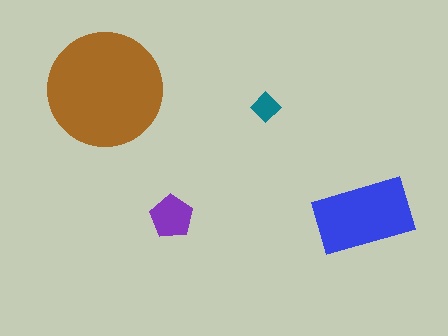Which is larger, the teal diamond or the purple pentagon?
The purple pentagon.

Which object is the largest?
The brown circle.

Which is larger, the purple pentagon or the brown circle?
The brown circle.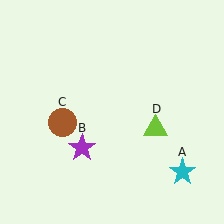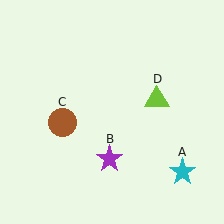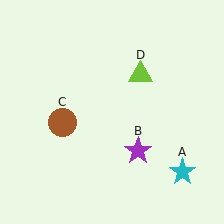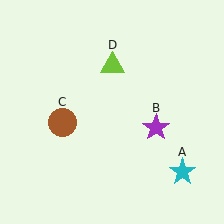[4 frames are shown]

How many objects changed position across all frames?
2 objects changed position: purple star (object B), lime triangle (object D).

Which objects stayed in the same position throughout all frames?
Cyan star (object A) and brown circle (object C) remained stationary.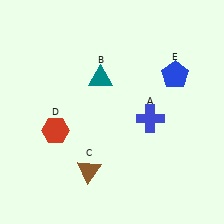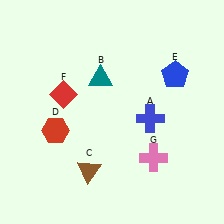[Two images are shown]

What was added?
A red diamond (F), a pink cross (G) were added in Image 2.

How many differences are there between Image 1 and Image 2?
There are 2 differences between the two images.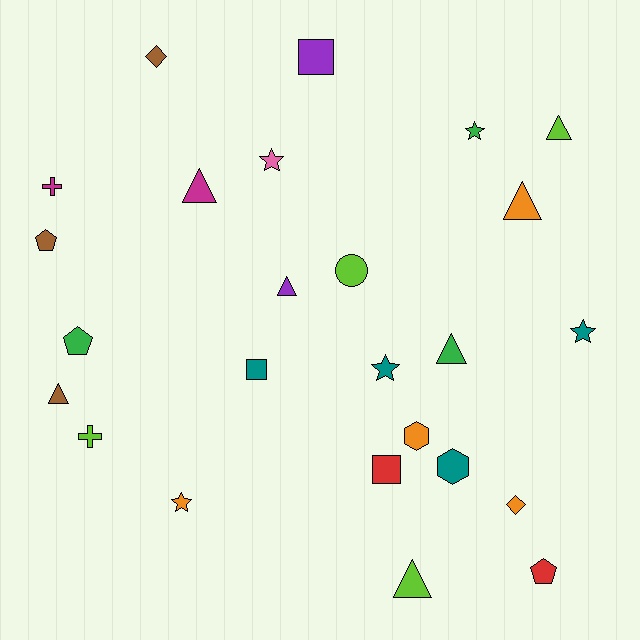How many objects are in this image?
There are 25 objects.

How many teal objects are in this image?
There are 4 teal objects.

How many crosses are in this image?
There are 2 crosses.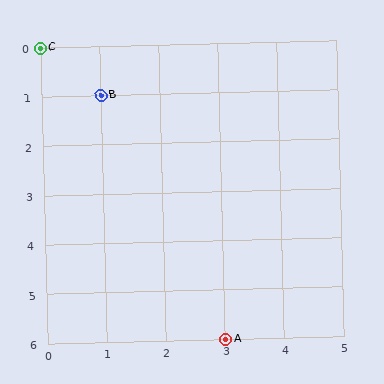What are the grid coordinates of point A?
Point A is at grid coordinates (3, 6).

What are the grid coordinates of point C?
Point C is at grid coordinates (0, 0).